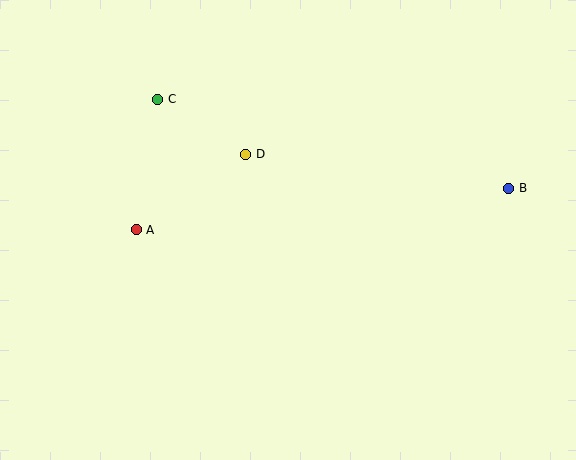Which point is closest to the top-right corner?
Point B is closest to the top-right corner.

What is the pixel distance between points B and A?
The distance between B and A is 375 pixels.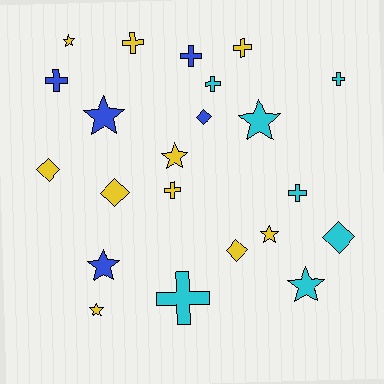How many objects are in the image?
There are 22 objects.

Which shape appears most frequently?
Cross, with 9 objects.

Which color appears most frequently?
Yellow, with 10 objects.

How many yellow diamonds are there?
There are 3 yellow diamonds.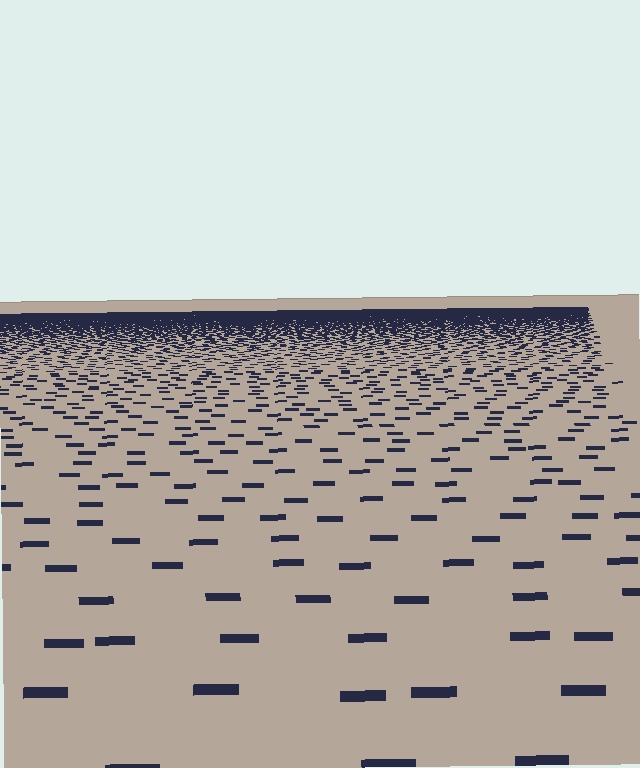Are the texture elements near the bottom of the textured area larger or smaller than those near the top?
Larger. Near the bottom, elements are closer to the viewer and appear at a bigger on-screen size.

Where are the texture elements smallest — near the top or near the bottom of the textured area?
Near the top.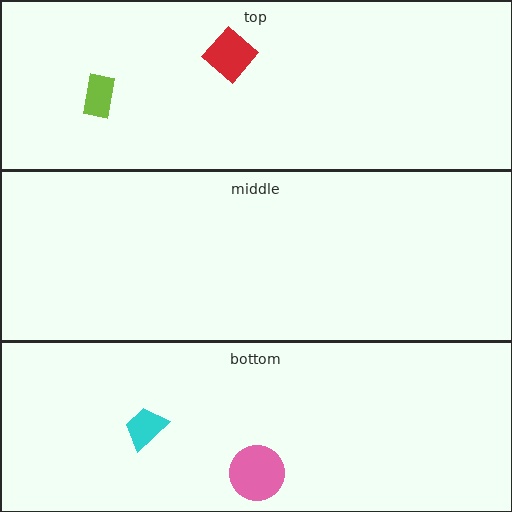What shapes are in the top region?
The red diamond, the lime rectangle.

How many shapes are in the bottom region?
2.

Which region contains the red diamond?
The top region.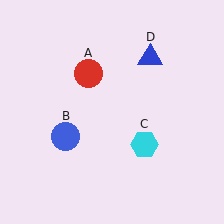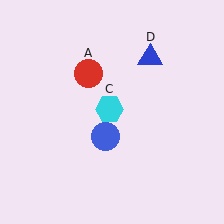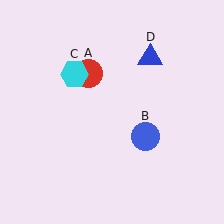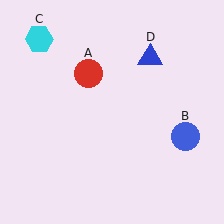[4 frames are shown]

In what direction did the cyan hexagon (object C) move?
The cyan hexagon (object C) moved up and to the left.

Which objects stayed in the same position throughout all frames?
Red circle (object A) and blue triangle (object D) remained stationary.